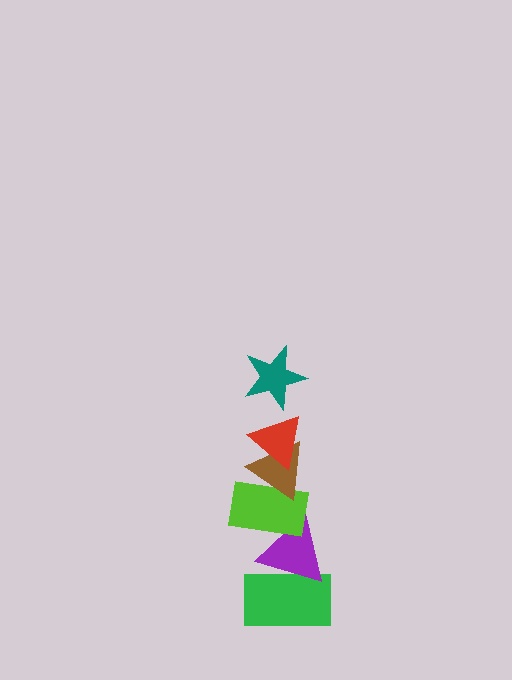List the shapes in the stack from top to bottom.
From top to bottom: the teal star, the red triangle, the brown triangle, the lime rectangle, the purple triangle, the green rectangle.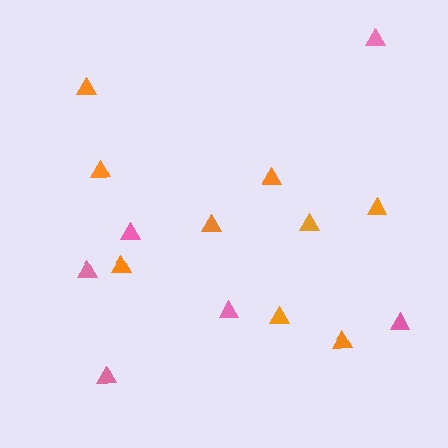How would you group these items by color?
There are 2 groups: one group of orange triangles (9) and one group of pink triangles (6).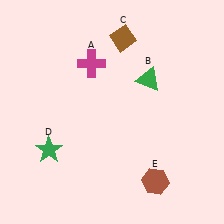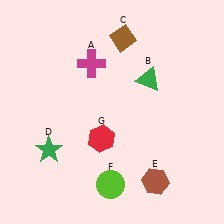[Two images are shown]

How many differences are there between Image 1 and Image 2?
There are 2 differences between the two images.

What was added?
A lime circle (F), a red hexagon (G) were added in Image 2.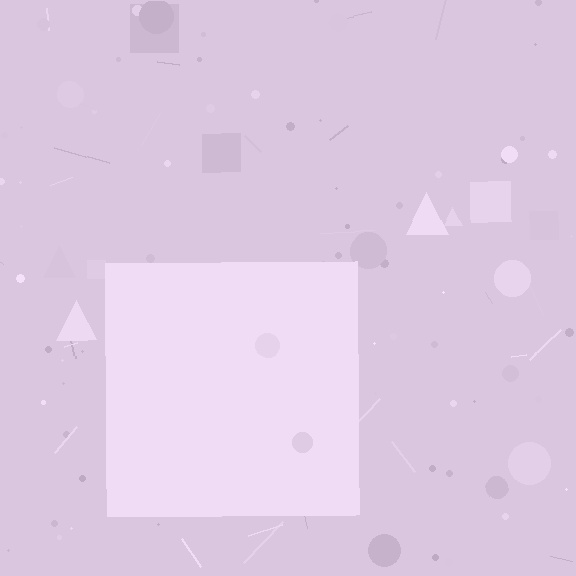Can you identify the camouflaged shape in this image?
The camouflaged shape is a square.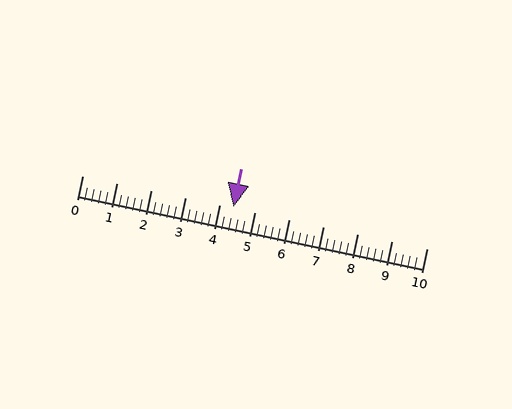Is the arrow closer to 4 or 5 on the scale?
The arrow is closer to 4.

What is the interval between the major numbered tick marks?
The major tick marks are spaced 1 units apart.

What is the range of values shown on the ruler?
The ruler shows values from 0 to 10.